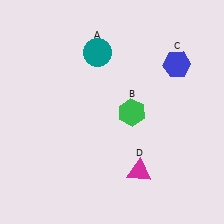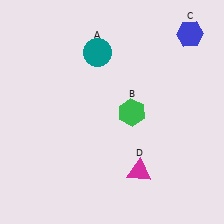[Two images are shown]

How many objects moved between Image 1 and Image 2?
1 object moved between the two images.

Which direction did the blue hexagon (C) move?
The blue hexagon (C) moved up.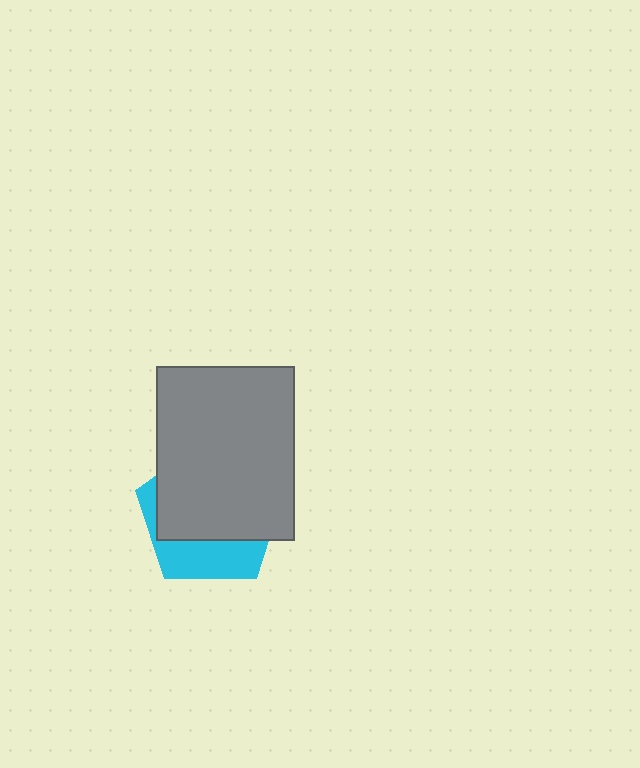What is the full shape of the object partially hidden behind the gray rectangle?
The partially hidden object is a cyan pentagon.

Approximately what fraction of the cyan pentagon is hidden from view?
Roughly 68% of the cyan pentagon is hidden behind the gray rectangle.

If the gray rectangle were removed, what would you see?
You would see the complete cyan pentagon.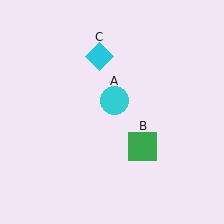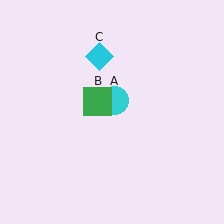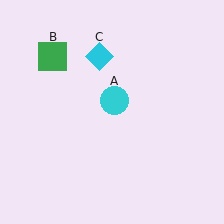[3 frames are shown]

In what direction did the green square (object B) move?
The green square (object B) moved up and to the left.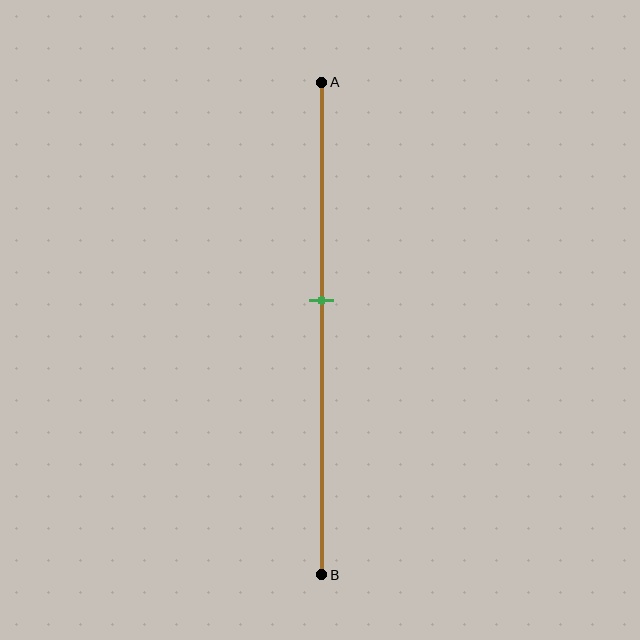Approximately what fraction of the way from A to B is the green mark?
The green mark is approximately 45% of the way from A to B.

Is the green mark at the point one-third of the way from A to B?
No, the mark is at about 45% from A, not at the 33% one-third point.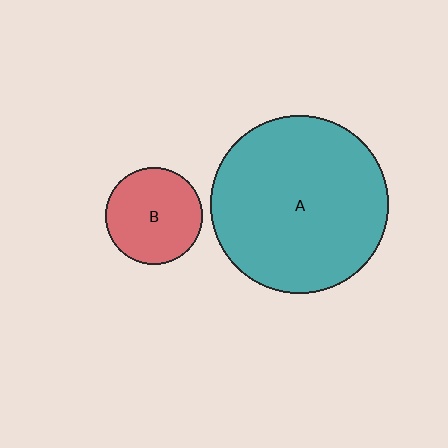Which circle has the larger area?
Circle A (teal).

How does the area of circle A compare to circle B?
Approximately 3.3 times.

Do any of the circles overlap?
No, none of the circles overlap.